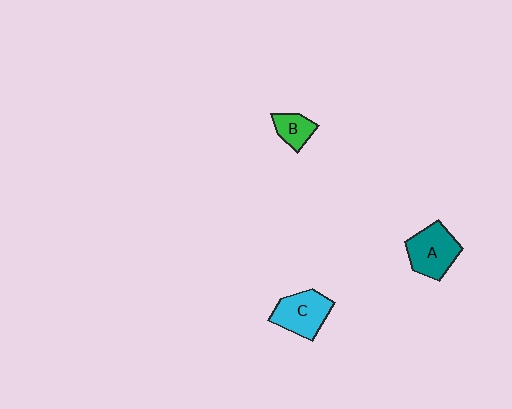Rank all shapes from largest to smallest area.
From largest to smallest: A (teal), C (cyan), B (green).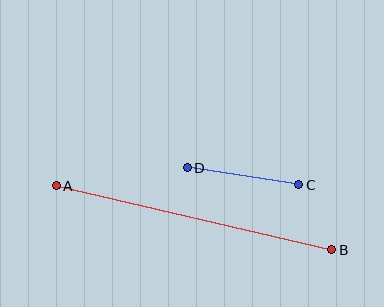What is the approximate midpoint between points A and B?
The midpoint is at approximately (194, 218) pixels.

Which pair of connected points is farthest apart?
Points A and B are farthest apart.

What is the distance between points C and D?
The distance is approximately 113 pixels.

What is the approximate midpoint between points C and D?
The midpoint is at approximately (243, 176) pixels.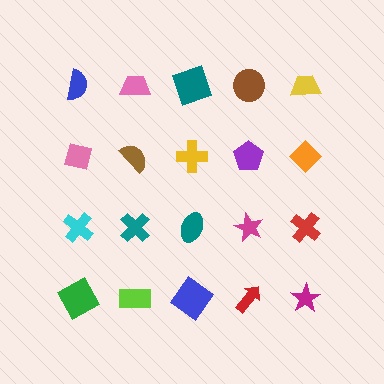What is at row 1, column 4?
A brown circle.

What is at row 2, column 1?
A pink square.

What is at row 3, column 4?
A magenta star.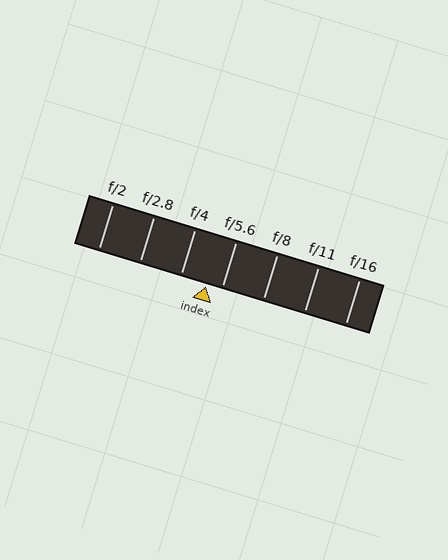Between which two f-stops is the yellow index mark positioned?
The index mark is between f/4 and f/5.6.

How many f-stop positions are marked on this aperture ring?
There are 7 f-stop positions marked.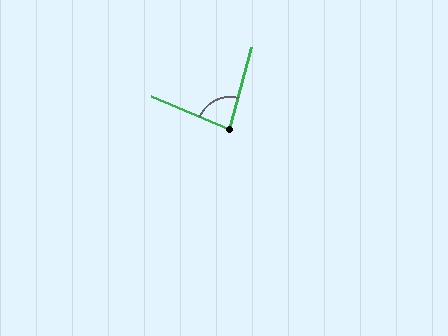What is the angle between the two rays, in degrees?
Approximately 82 degrees.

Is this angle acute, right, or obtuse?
It is acute.